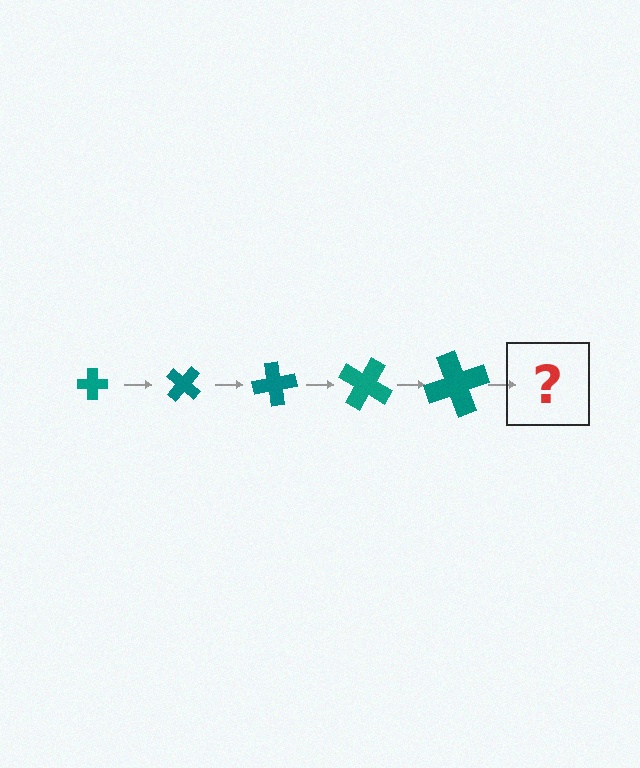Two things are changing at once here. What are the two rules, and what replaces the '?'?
The two rules are that the cross grows larger each step and it rotates 40 degrees each step. The '?' should be a cross, larger than the previous one and rotated 200 degrees from the start.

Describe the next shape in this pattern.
It should be a cross, larger than the previous one and rotated 200 degrees from the start.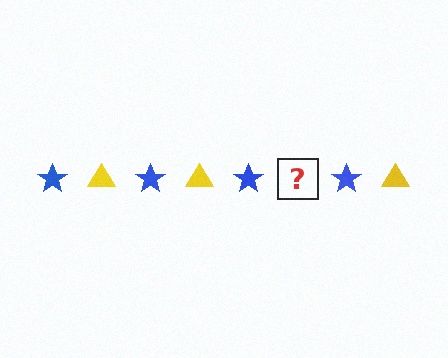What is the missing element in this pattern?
The missing element is a yellow triangle.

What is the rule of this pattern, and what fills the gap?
The rule is that the pattern alternates between blue star and yellow triangle. The gap should be filled with a yellow triangle.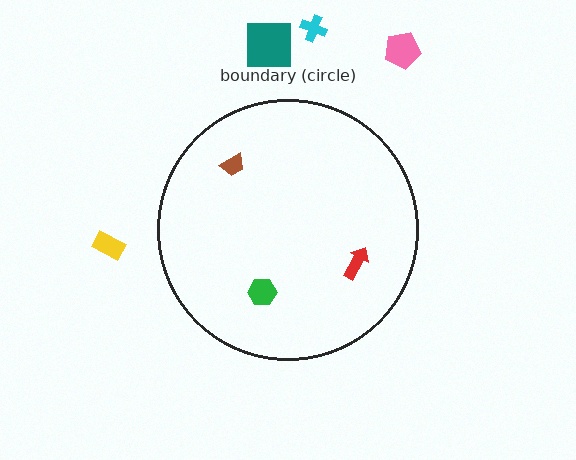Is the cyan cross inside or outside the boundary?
Outside.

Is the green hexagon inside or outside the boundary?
Inside.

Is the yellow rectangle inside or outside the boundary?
Outside.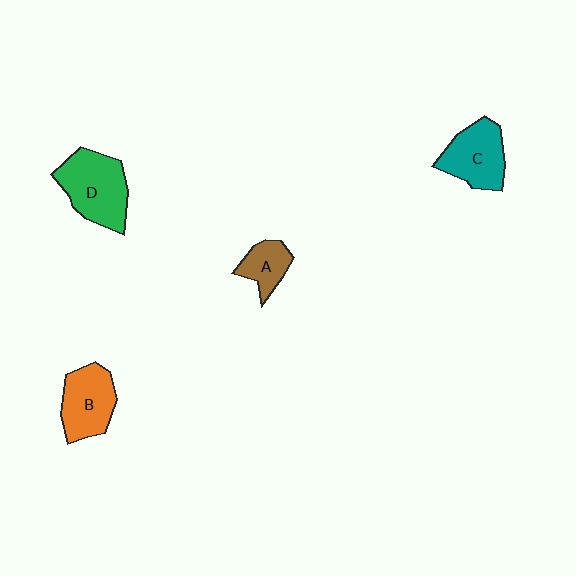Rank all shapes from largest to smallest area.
From largest to smallest: D (green), C (teal), B (orange), A (brown).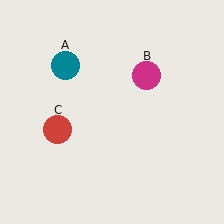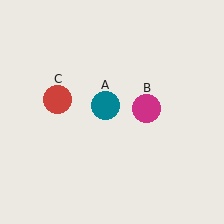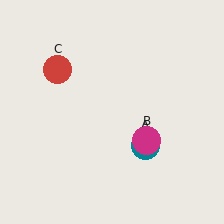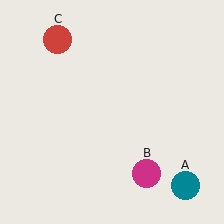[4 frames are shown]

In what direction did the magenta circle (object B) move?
The magenta circle (object B) moved down.